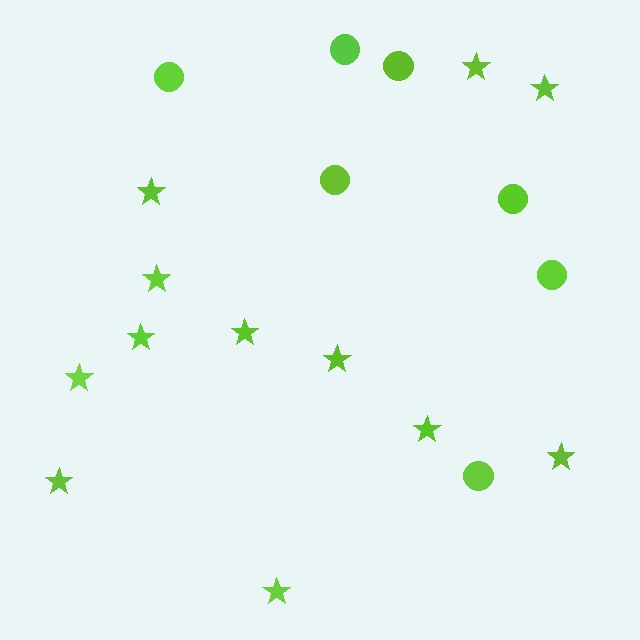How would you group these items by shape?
There are 2 groups: one group of stars (12) and one group of circles (7).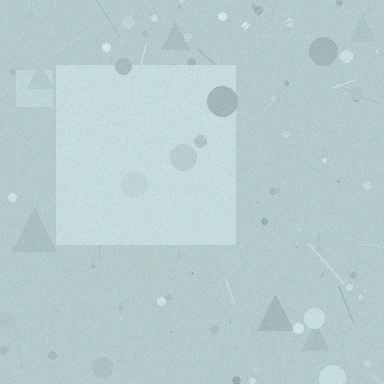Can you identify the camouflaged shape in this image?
The camouflaged shape is a square.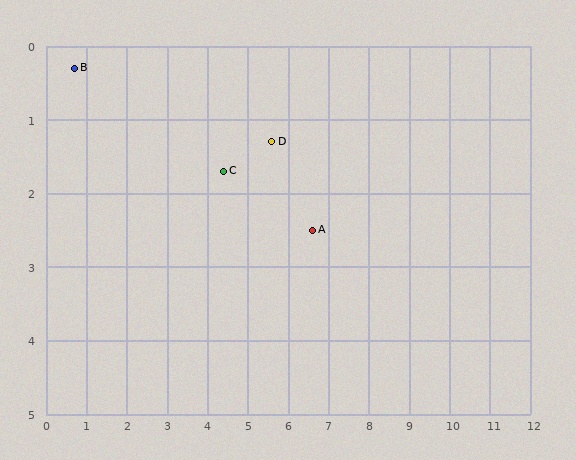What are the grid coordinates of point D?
Point D is at approximately (5.6, 1.3).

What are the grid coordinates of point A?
Point A is at approximately (6.6, 2.5).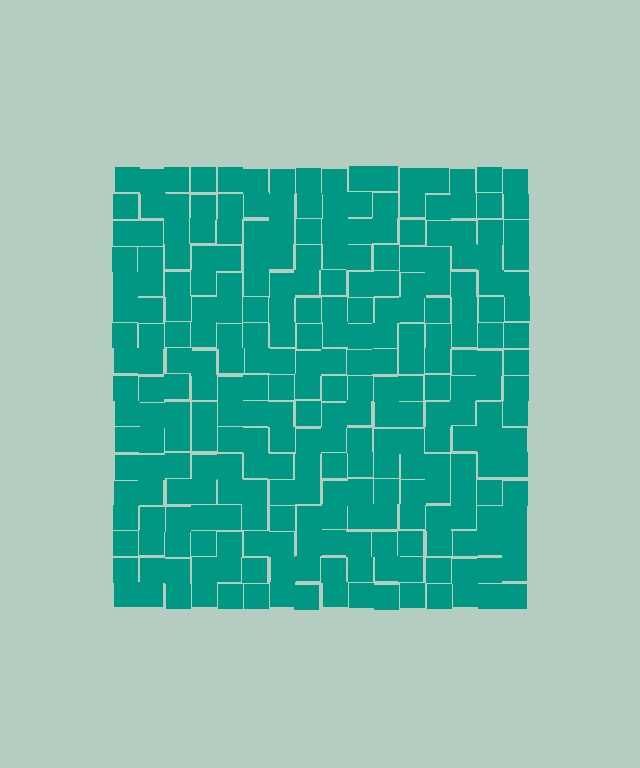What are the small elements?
The small elements are squares.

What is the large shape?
The large shape is a square.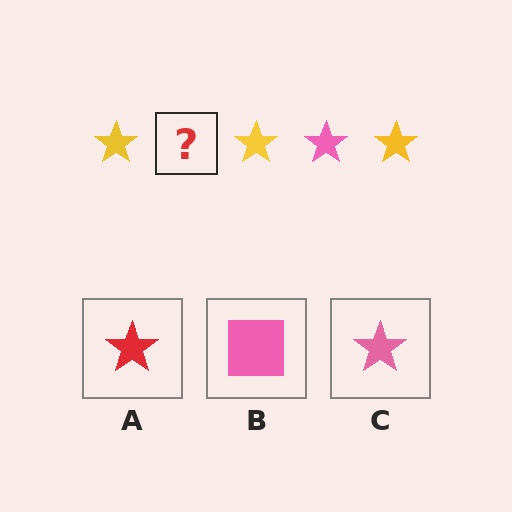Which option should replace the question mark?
Option C.